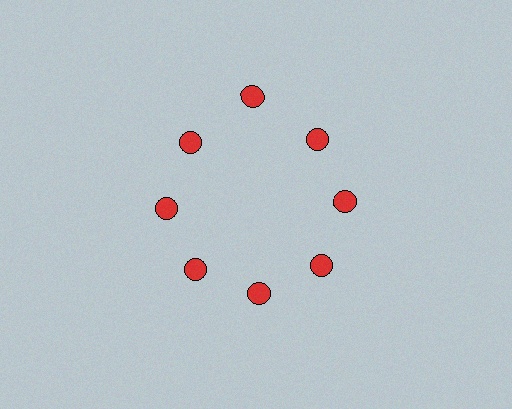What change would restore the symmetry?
The symmetry would be restored by moving it inward, back onto the ring so that all 8 circles sit at equal angles and equal distance from the center.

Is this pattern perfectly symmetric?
No. The 8 red circles are arranged in a ring, but one element near the 12 o'clock position is pushed outward from the center, breaking the 8-fold rotational symmetry.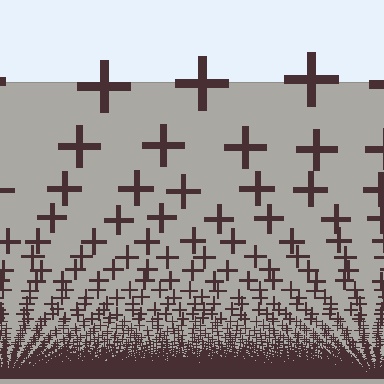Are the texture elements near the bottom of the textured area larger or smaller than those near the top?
Smaller. The gradient is inverted — elements near the bottom are smaller and denser.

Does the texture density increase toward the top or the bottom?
Density increases toward the bottom.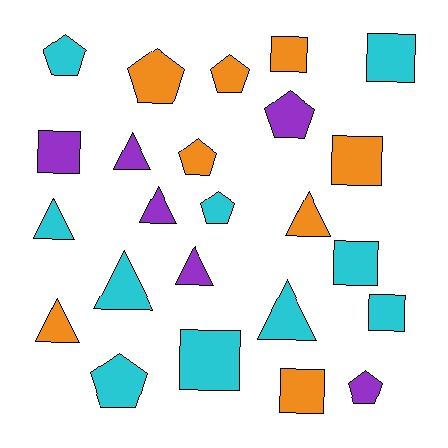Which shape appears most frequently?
Pentagon, with 8 objects.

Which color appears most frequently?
Cyan, with 10 objects.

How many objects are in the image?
There are 24 objects.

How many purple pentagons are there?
There are 2 purple pentagons.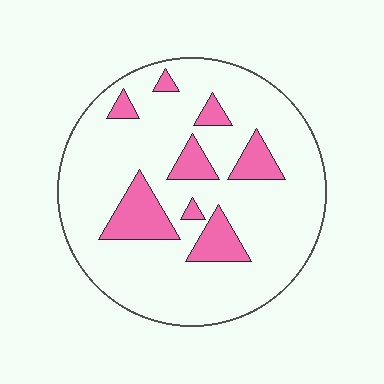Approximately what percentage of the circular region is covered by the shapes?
Approximately 15%.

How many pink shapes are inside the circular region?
8.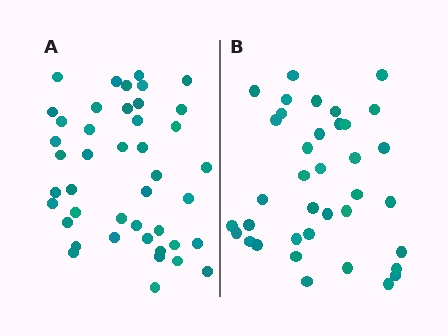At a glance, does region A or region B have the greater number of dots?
Region A (the left region) has more dots.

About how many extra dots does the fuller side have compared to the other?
Region A has about 6 more dots than region B.